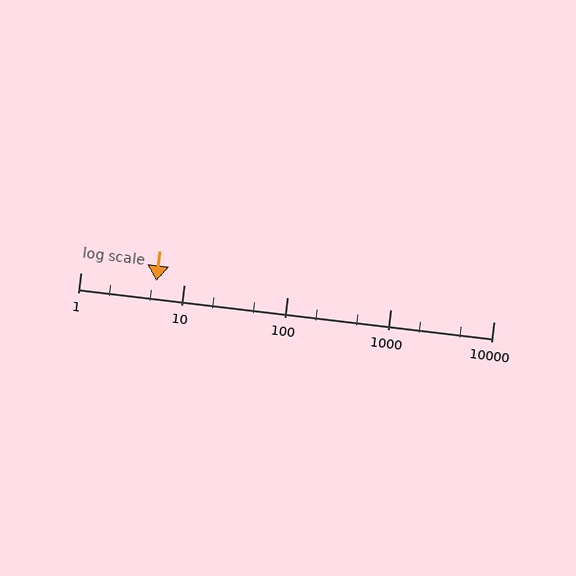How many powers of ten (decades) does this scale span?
The scale spans 4 decades, from 1 to 10000.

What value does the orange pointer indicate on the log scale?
The pointer indicates approximately 5.5.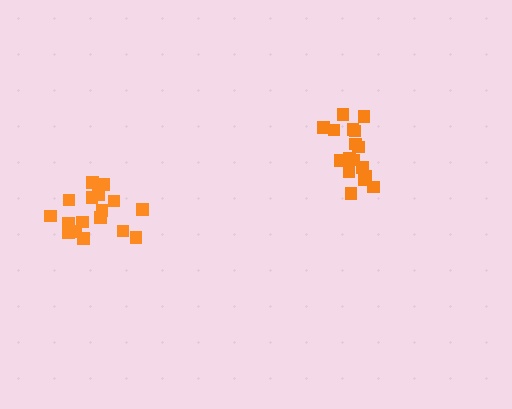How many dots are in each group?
Group 1: 17 dots, Group 2: 17 dots (34 total).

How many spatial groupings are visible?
There are 2 spatial groupings.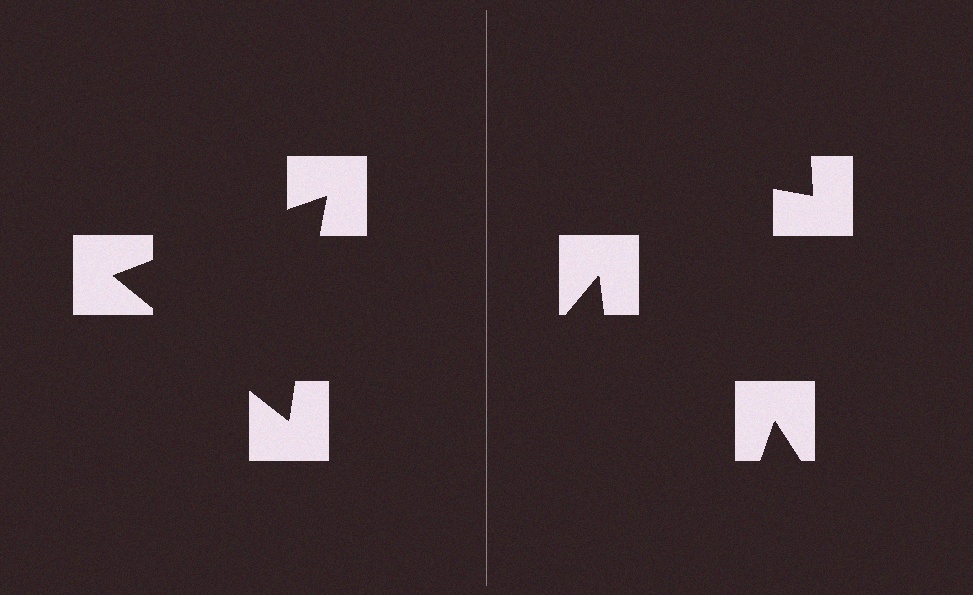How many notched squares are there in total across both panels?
6 — 3 on each side.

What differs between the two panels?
The notched squares are positioned identically on both sides; only the wedge orientations differ. On the left they align to a triangle; on the right they are misaligned.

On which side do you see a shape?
An illusory triangle appears on the left side. On the right side the wedge cuts are rotated, so no coherent shape forms.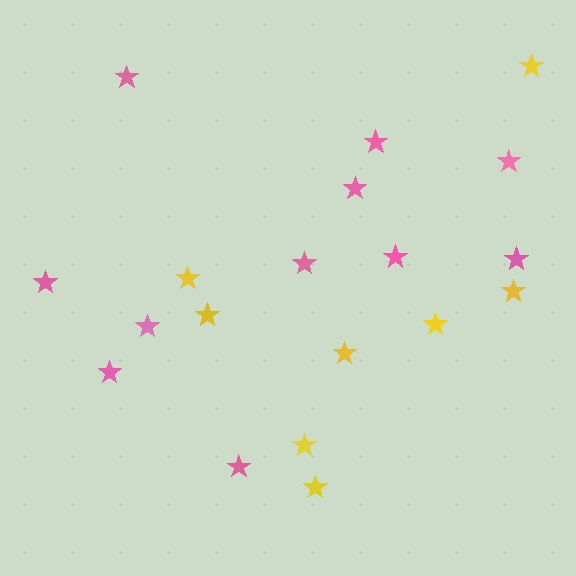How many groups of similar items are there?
There are 2 groups: one group of pink stars (11) and one group of yellow stars (8).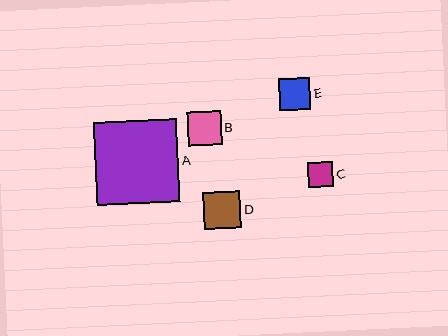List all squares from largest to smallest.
From largest to smallest: A, D, B, E, C.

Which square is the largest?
Square A is the largest with a size of approximately 83 pixels.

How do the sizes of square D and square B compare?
Square D and square B are approximately the same size.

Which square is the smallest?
Square C is the smallest with a size of approximately 25 pixels.